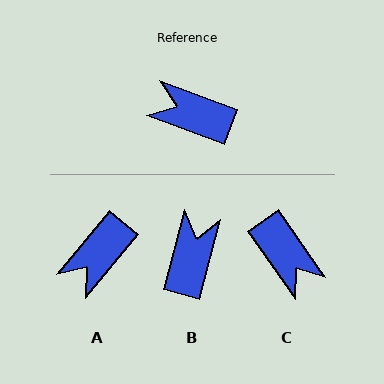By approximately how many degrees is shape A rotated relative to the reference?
Approximately 70 degrees counter-clockwise.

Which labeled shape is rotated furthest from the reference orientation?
C, about 145 degrees away.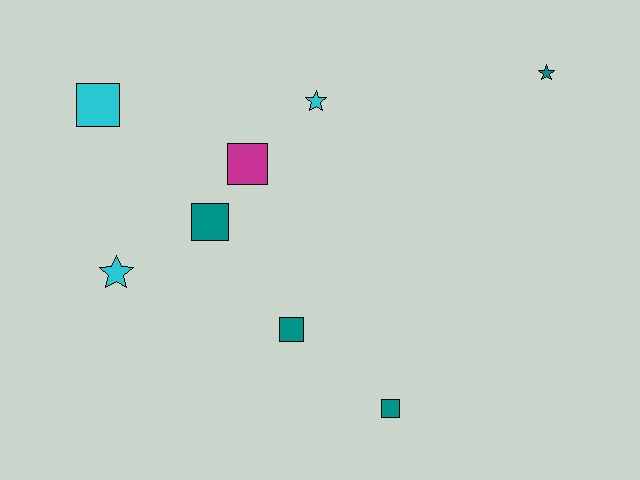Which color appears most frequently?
Teal, with 4 objects.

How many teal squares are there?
There are 3 teal squares.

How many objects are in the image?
There are 8 objects.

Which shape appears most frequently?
Square, with 5 objects.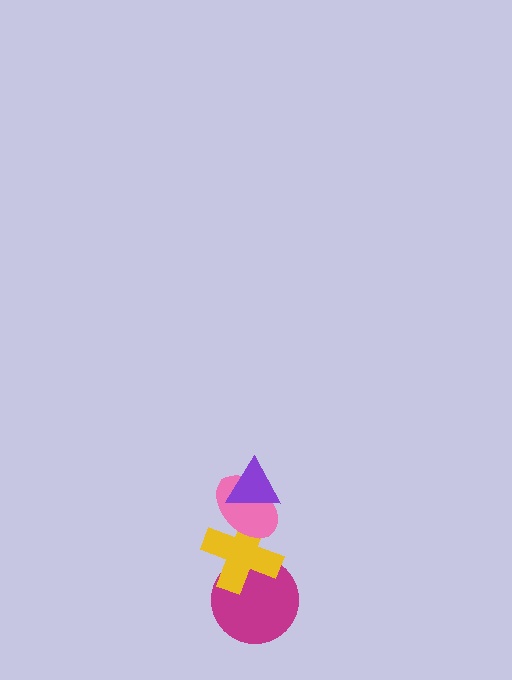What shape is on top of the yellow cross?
The pink ellipse is on top of the yellow cross.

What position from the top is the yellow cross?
The yellow cross is 3rd from the top.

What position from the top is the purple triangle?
The purple triangle is 1st from the top.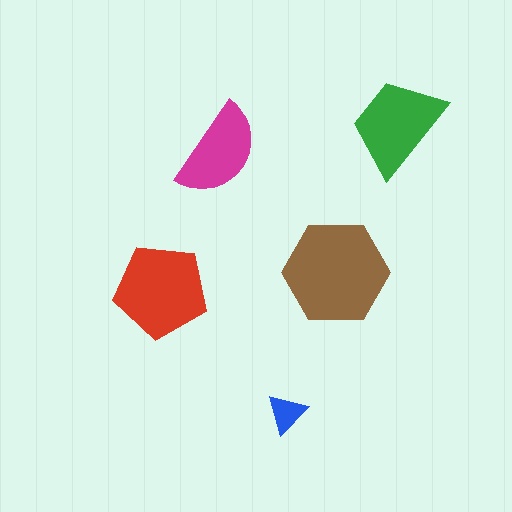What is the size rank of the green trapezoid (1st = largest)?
3rd.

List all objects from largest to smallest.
The brown hexagon, the red pentagon, the green trapezoid, the magenta semicircle, the blue triangle.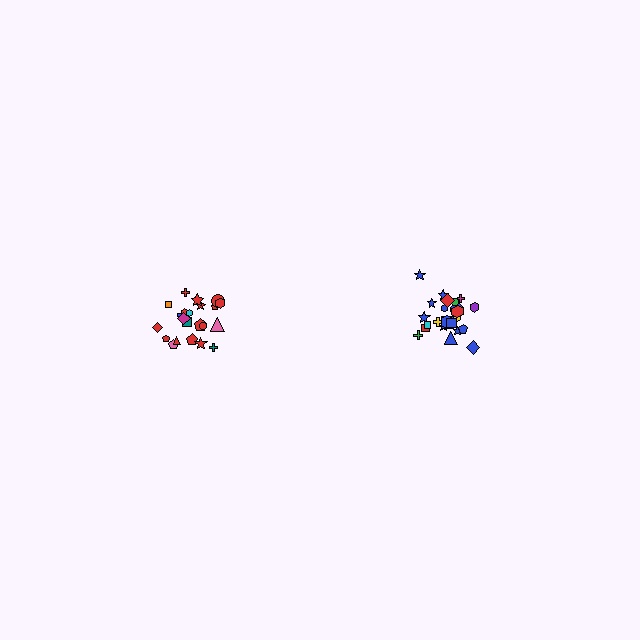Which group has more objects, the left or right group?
The right group.